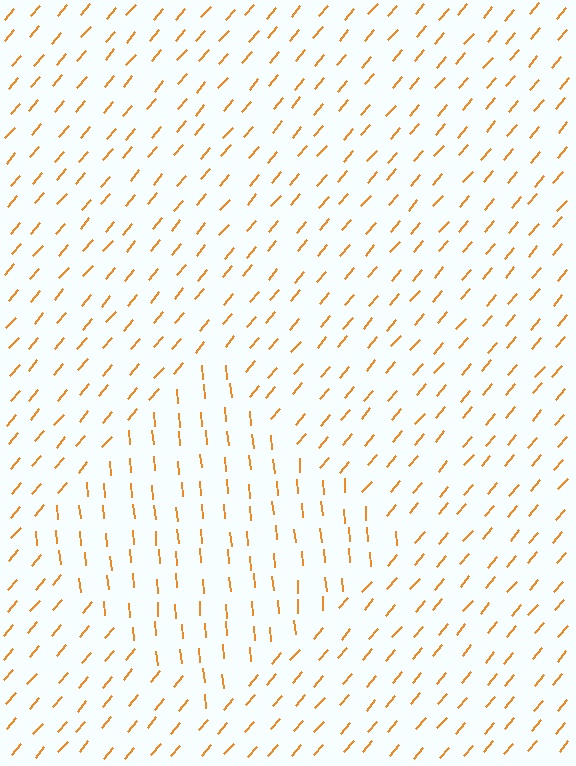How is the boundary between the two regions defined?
The boundary is defined purely by a change in line orientation (approximately 45 degrees difference). All lines are the same color and thickness.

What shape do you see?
I see a diamond.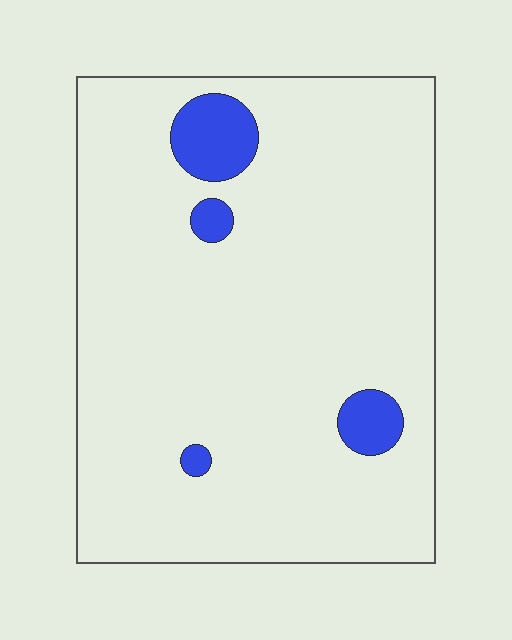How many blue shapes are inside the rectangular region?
4.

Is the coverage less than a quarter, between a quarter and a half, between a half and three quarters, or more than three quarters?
Less than a quarter.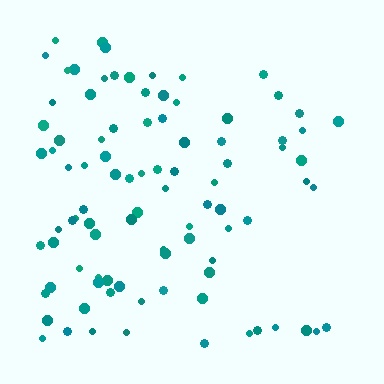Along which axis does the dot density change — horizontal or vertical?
Horizontal.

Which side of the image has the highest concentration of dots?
The left.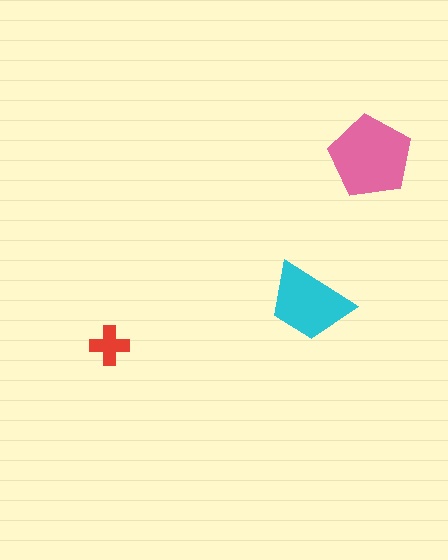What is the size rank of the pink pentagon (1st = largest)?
1st.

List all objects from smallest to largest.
The red cross, the cyan trapezoid, the pink pentagon.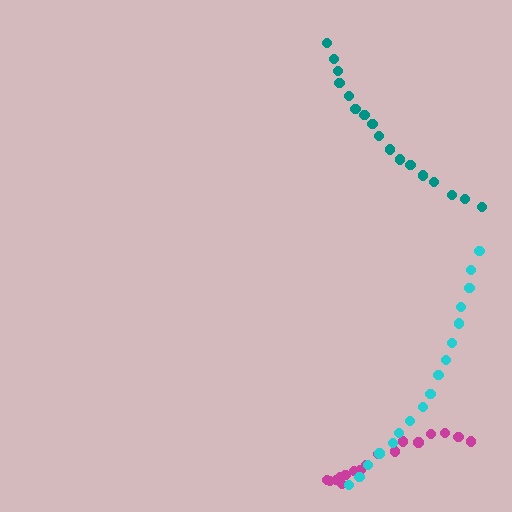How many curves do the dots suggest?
There are 3 distinct paths.